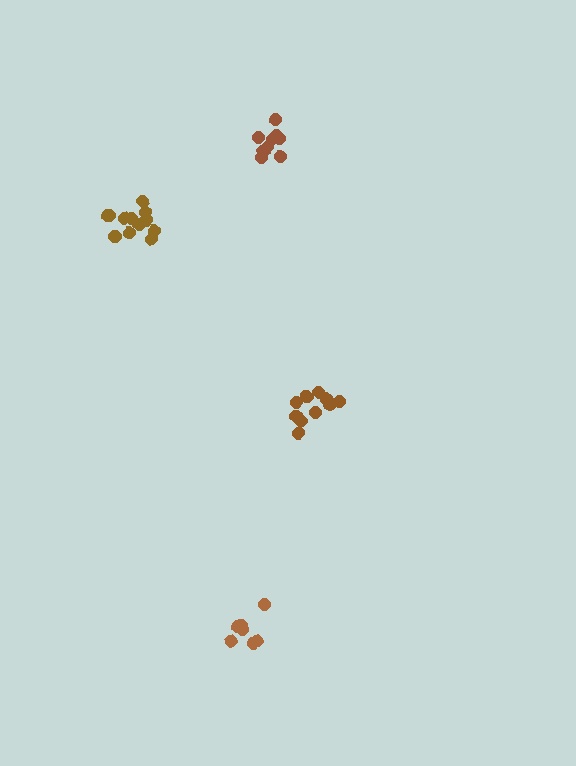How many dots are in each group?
Group 1: 8 dots, Group 2: 10 dots, Group 3: 12 dots, Group 4: 9 dots (39 total).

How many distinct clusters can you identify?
There are 4 distinct clusters.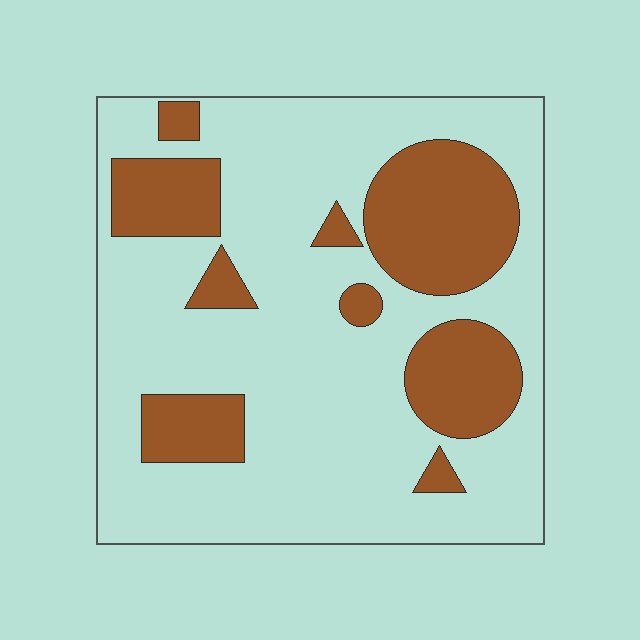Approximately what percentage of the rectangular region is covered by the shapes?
Approximately 25%.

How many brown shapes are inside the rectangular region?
9.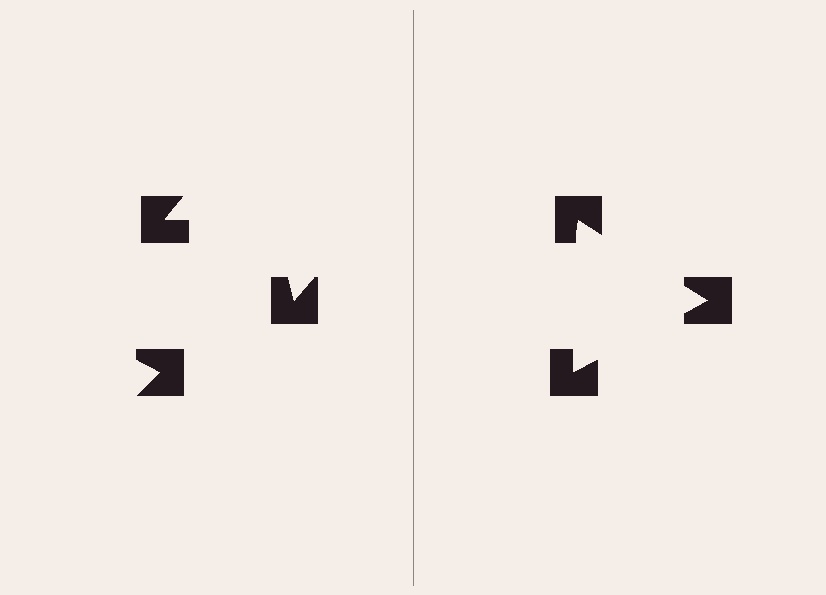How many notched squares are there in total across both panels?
6 — 3 on each side.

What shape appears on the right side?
An illusory triangle.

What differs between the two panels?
The notched squares are positioned identically on both sides; only the wedge orientations differ. On the right they align to a triangle; on the left they are misaligned.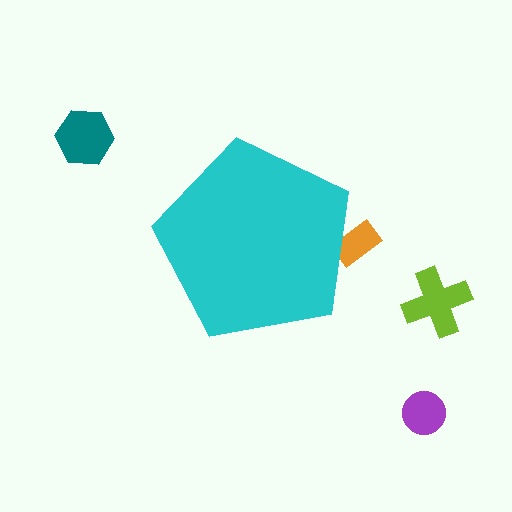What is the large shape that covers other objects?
A cyan pentagon.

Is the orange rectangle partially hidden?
Yes, the orange rectangle is partially hidden behind the cyan pentagon.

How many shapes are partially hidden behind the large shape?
1 shape is partially hidden.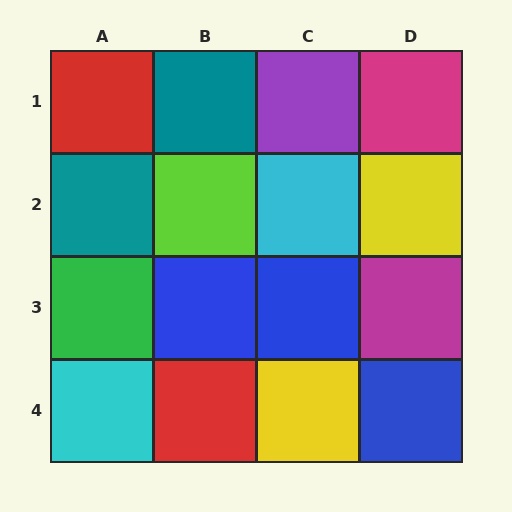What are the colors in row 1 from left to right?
Red, teal, purple, magenta.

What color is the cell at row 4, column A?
Cyan.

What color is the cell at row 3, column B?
Blue.